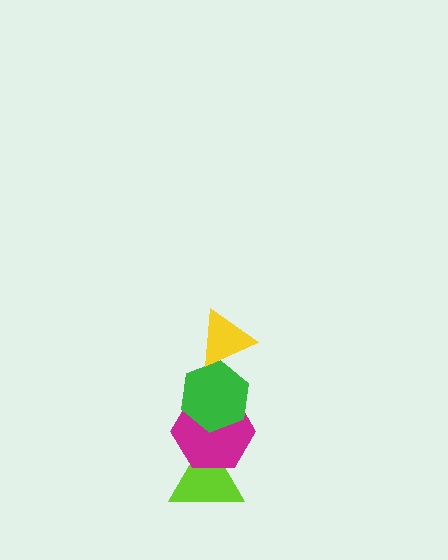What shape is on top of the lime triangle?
The magenta hexagon is on top of the lime triangle.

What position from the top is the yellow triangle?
The yellow triangle is 1st from the top.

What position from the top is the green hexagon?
The green hexagon is 2nd from the top.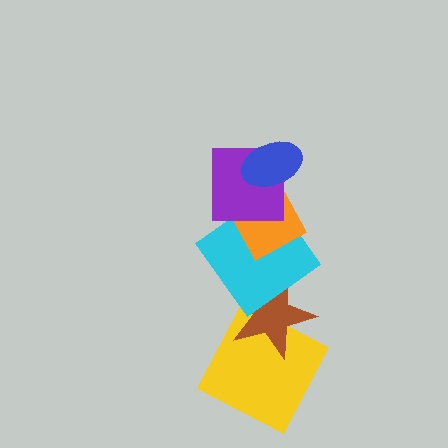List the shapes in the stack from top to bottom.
From top to bottom: the blue ellipse, the purple square, the orange diamond, the cyan diamond, the brown star, the yellow square.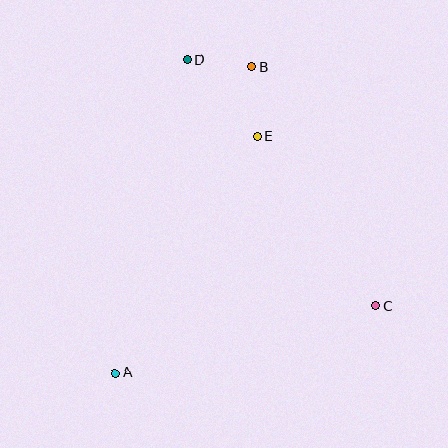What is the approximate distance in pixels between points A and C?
The distance between A and C is approximately 269 pixels.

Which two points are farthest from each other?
Points A and B are farthest from each other.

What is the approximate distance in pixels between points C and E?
The distance between C and E is approximately 207 pixels.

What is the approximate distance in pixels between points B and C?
The distance between B and C is approximately 269 pixels.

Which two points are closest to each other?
Points B and D are closest to each other.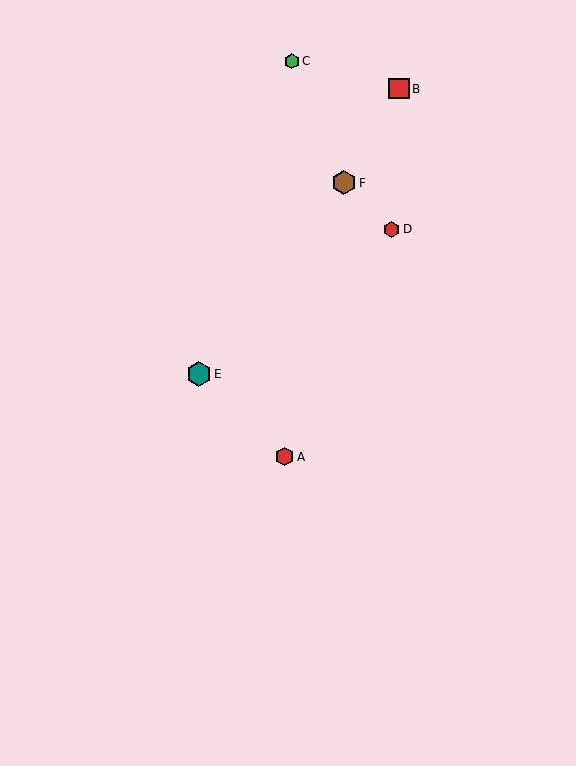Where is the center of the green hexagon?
The center of the green hexagon is at (292, 61).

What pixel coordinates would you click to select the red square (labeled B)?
Click at (399, 89) to select the red square B.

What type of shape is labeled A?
Shape A is a red hexagon.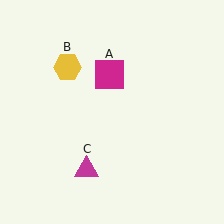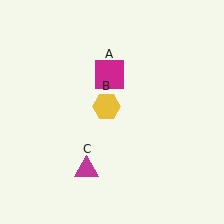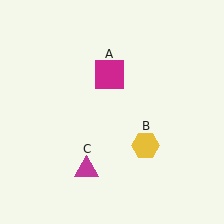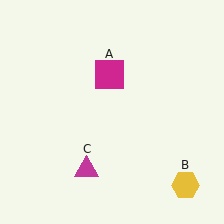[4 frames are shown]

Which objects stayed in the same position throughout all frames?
Magenta square (object A) and magenta triangle (object C) remained stationary.